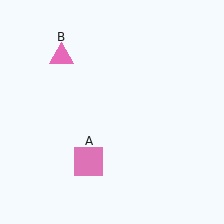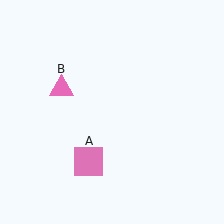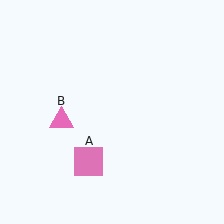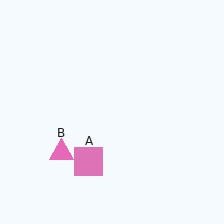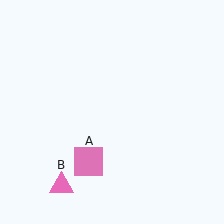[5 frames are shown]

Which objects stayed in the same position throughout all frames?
Pink square (object A) remained stationary.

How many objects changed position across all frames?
1 object changed position: pink triangle (object B).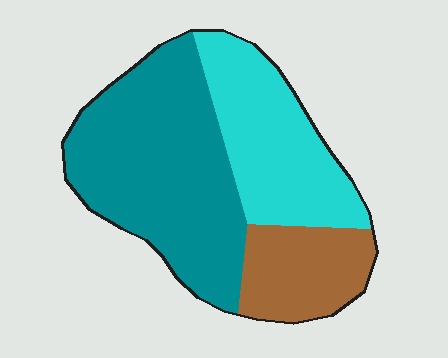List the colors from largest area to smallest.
From largest to smallest: teal, cyan, brown.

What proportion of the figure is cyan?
Cyan takes up about one third (1/3) of the figure.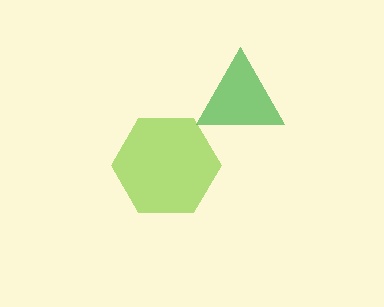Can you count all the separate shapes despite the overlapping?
Yes, there are 2 separate shapes.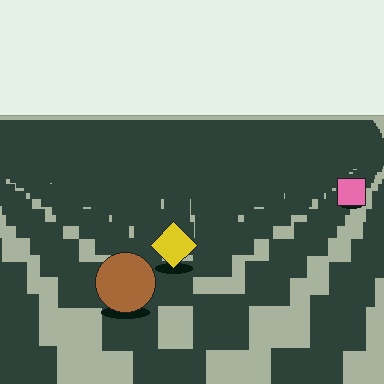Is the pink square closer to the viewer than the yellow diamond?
No. The yellow diamond is closer — you can tell from the texture gradient: the ground texture is coarser near it.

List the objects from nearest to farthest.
From nearest to farthest: the brown circle, the yellow diamond, the pink square.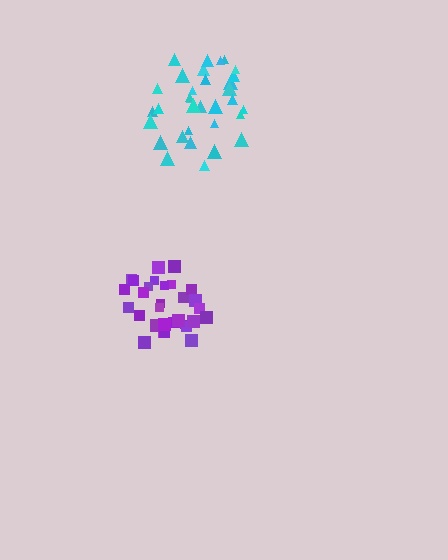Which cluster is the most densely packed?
Purple.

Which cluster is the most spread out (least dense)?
Cyan.